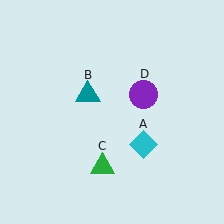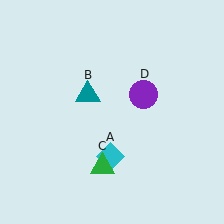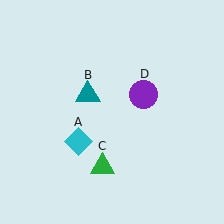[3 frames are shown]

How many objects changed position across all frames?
1 object changed position: cyan diamond (object A).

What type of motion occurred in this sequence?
The cyan diamond (object A) rotated clockwise around the center of the scene.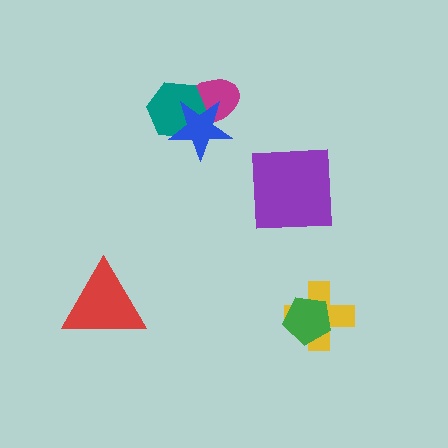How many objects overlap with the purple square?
0 objects overlap with the purple square.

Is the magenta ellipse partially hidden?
Yes, it is partially covered by another shape.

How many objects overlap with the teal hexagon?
2 objects overlap with the teal hexagon.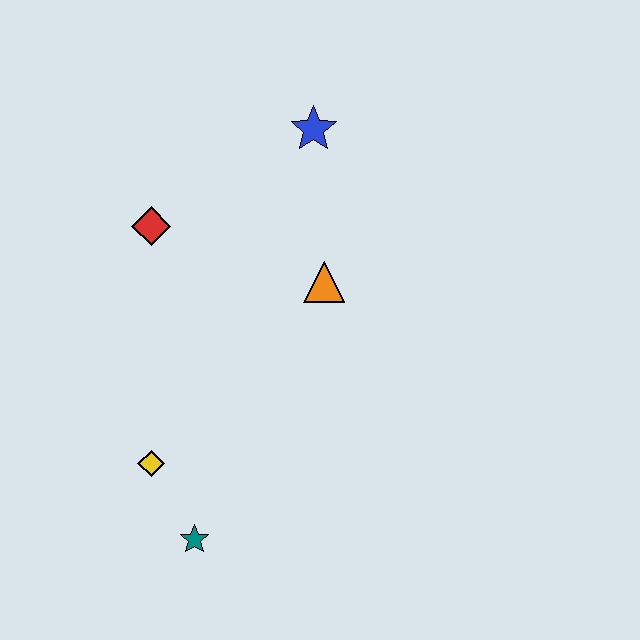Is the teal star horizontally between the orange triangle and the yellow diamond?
Yes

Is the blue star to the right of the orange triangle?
No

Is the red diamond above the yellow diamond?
Yes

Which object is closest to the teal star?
The yellow diamond is closest to the teal star.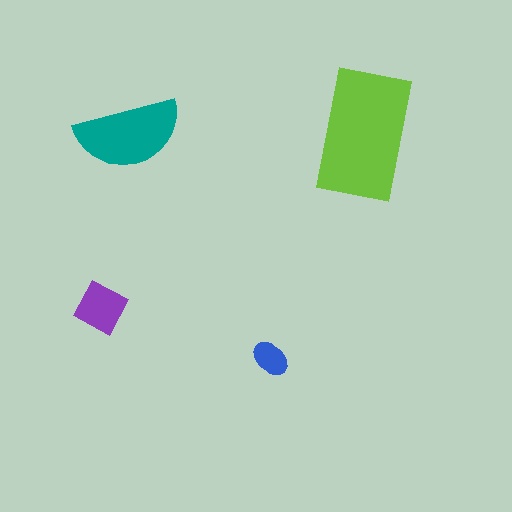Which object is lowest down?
The blue ellipse is bottommost.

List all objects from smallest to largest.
The blue ellipse, the purple diamond, the teal semicircle, the lime rectangle.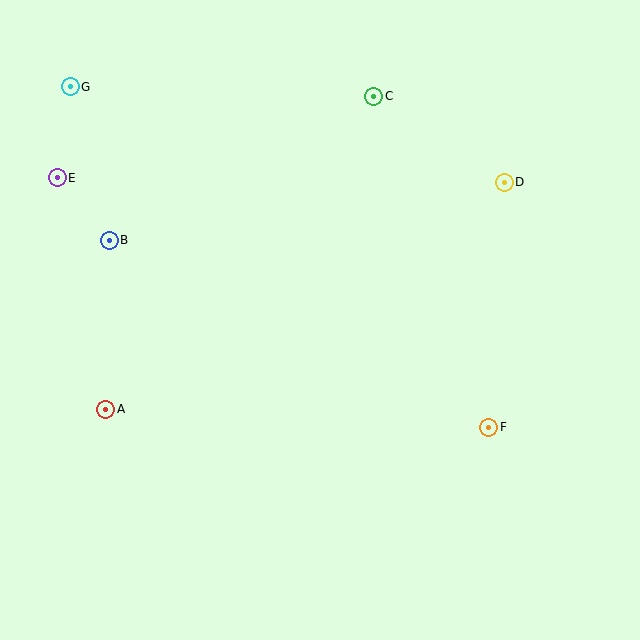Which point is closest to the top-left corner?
Point G is closest to the top-left corner.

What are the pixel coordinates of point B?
Point B is at (109, 240).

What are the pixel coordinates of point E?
Point E is at (57, 178).